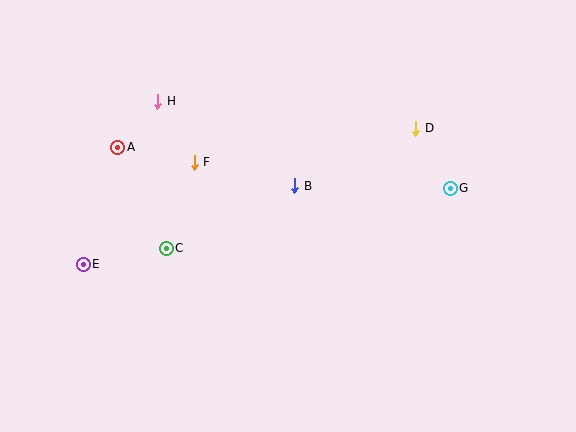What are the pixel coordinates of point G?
Point G is at (450, 188).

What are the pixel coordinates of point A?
Point A is at (118, 147).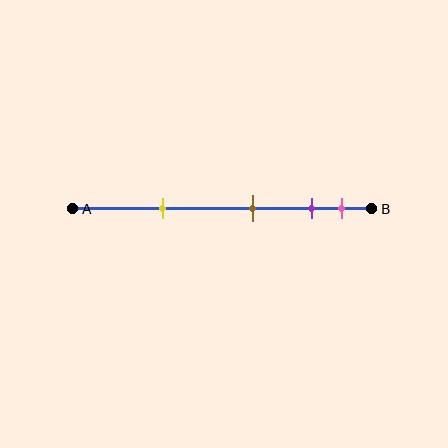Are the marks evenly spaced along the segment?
No, the marks are not evenly spaced.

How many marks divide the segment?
There are 4 marks dividing the segment.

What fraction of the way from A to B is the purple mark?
The purple mark is approximately 80% (0.8) of the way from A to B.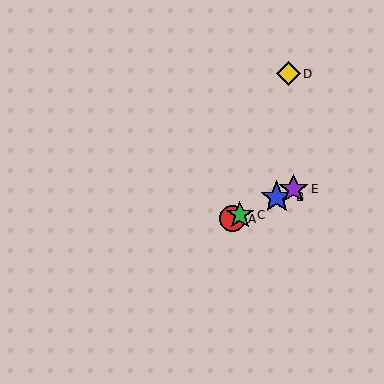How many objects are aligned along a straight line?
4 objects (A, B, C, E) are aligned along a straight line.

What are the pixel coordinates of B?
Object B is at (277, 197).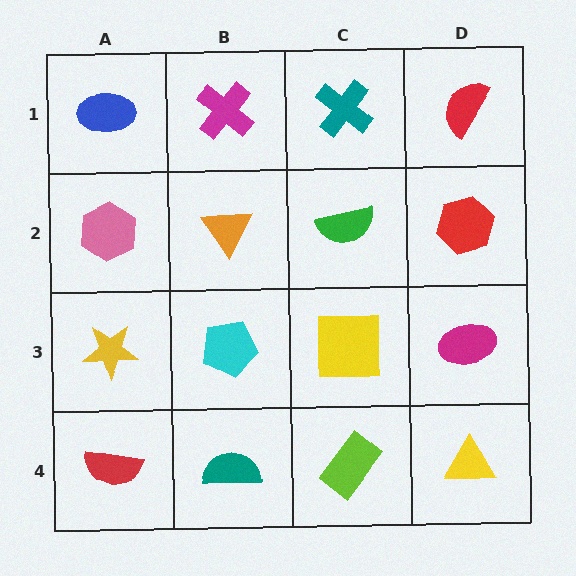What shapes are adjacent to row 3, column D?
A red hexagon (row 2, column D), a yellow triangle (row 4, column D), a yellow square (row 3, column C).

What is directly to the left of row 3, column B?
A yellow star.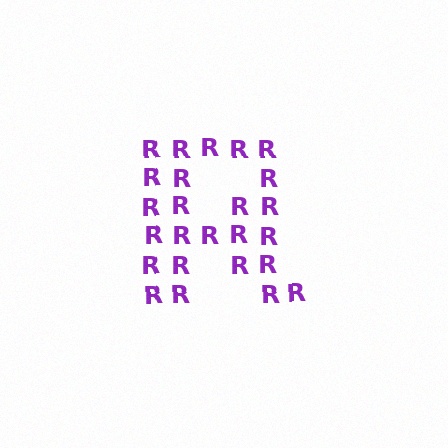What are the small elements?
The small elements are letter R's.